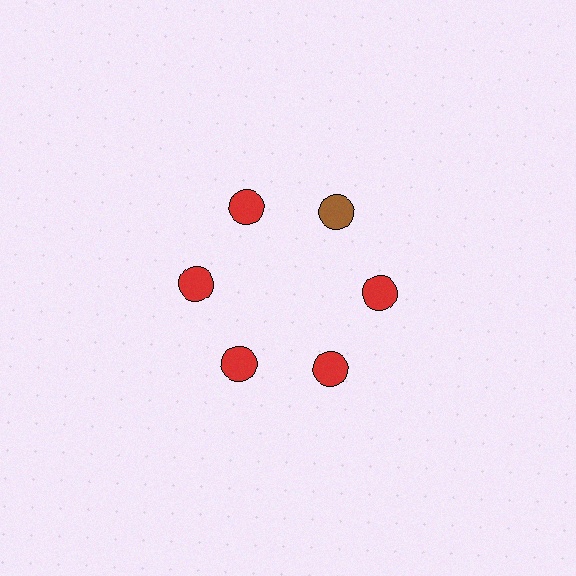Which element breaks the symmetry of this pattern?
The brown circle at roughly the 1 o'clock position breaks the symmetry. All other shapes are red circles.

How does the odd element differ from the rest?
It has a different color: brown instead of red.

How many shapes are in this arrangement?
There are 6 shapes arranged in a ring pattern.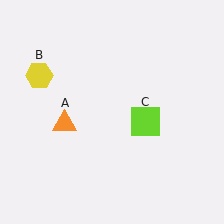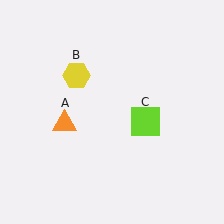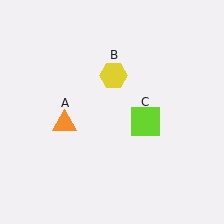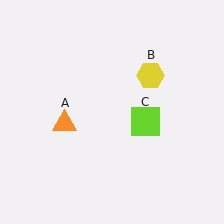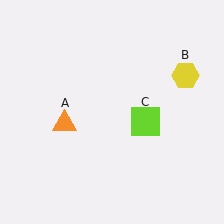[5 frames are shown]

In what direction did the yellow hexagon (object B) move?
The yellow hexagon (object B) moved right.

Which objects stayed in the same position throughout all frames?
Orange triangle (object A) and lime square (object C) remained stationary.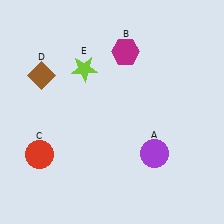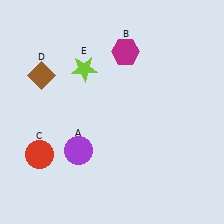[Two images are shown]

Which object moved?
The purple circle (A) moved left.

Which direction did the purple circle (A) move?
The purple circle (A) moved left.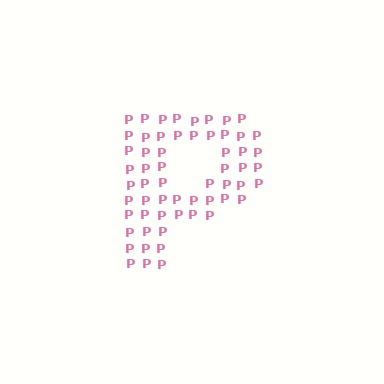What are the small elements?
The small elements are letter P's.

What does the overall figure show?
The overall figure shows the letter P.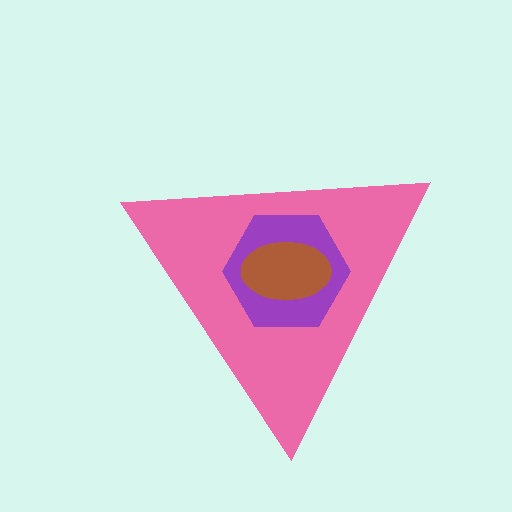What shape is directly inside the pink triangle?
The purple hexagon.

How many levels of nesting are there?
3.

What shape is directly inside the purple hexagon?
The brown ellipse.